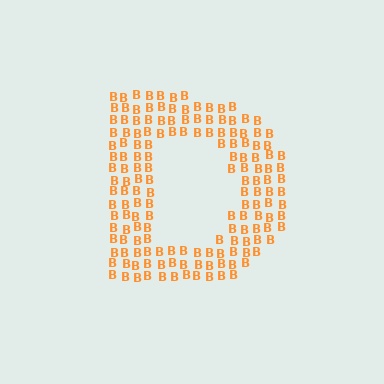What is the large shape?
The large shape is the letter D.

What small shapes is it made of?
It is made of small letter B's.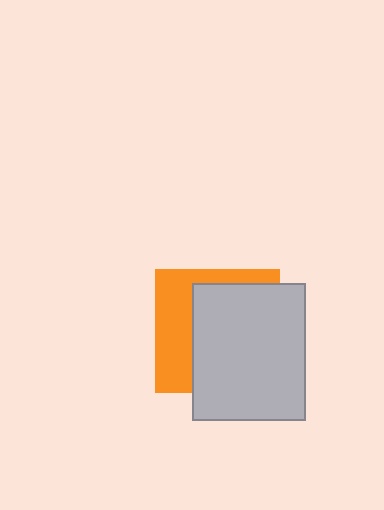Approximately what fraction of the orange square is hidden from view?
Roughly 63% of the orange square is hidden behind the light gray rectangle.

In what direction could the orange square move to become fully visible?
The orange square could move left. That would shift it out from behind the light gray rectangle entirely.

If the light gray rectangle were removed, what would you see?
You would see the complete orange square.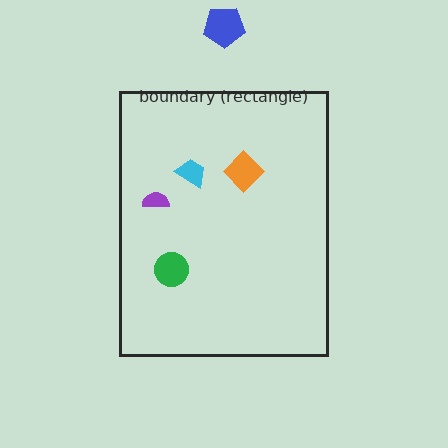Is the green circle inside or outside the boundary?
Inside.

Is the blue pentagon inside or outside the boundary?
Outside.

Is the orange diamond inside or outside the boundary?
Inside.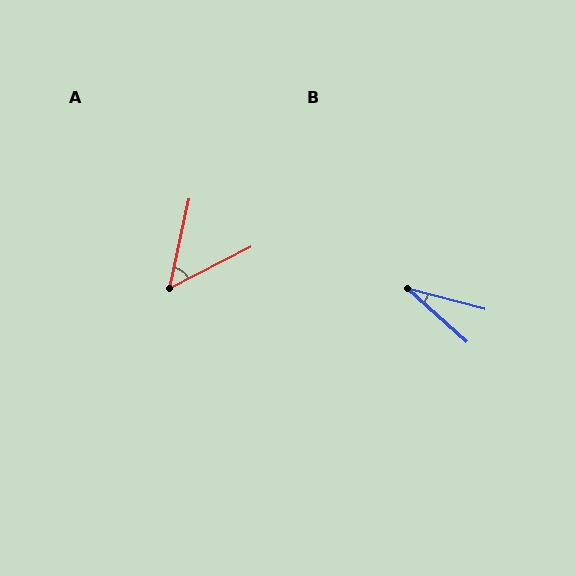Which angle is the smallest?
B, at approximately 27 degrees.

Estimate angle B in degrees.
Approximately 27 degrees.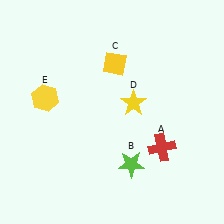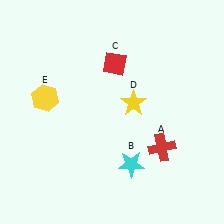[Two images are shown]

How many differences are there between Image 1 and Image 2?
There are 2 differences between the two images.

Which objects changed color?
B changed from lime to cyan. C changed from yellow to red.